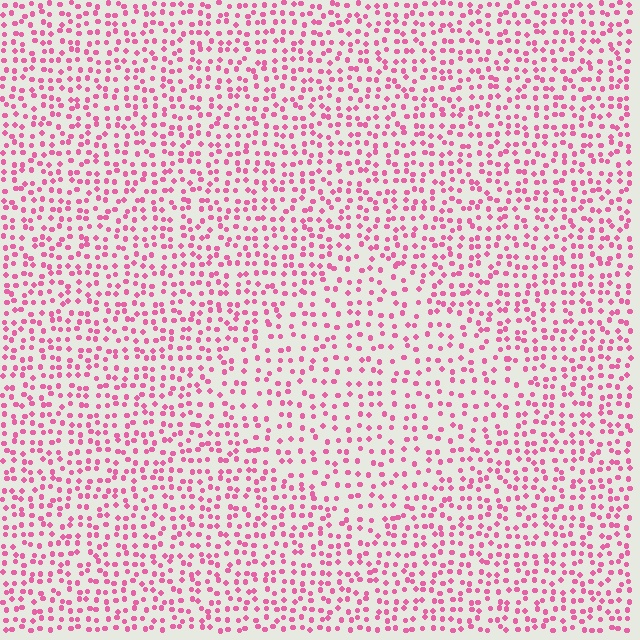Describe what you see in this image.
The image contains small pink elements arranged at two different densities. A diamond-shaped region is visible where the elements are less densely packed than the surrounding area.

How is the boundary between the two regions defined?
The boundary is defined by a change in element density (approximately 1.5x ratio). All elements are the same color, size, and shape.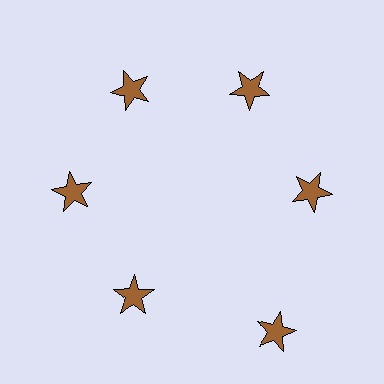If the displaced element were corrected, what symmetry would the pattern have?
It would have 6-fold rotational symmetry — the pattern would map onto itself every 60 degrees.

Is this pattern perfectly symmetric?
No. The 6 brown stars are arranged in a ring, but one element near the 5 o'clock position is pushed outward from the center, breaking the 6-fold rotational symmetry.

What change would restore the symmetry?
The symmetry would be restored by moving it inward, back onto the ring so that all 6 stars sit at equal angles and equal distance from the center.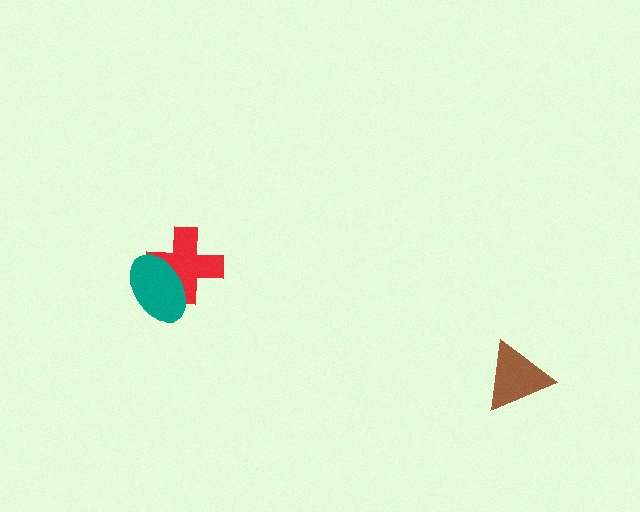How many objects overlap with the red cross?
1 object overlaps with the red cross.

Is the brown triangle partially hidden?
No, no other shape covers it.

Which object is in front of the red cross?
The teal ellipse is in front of the red cross.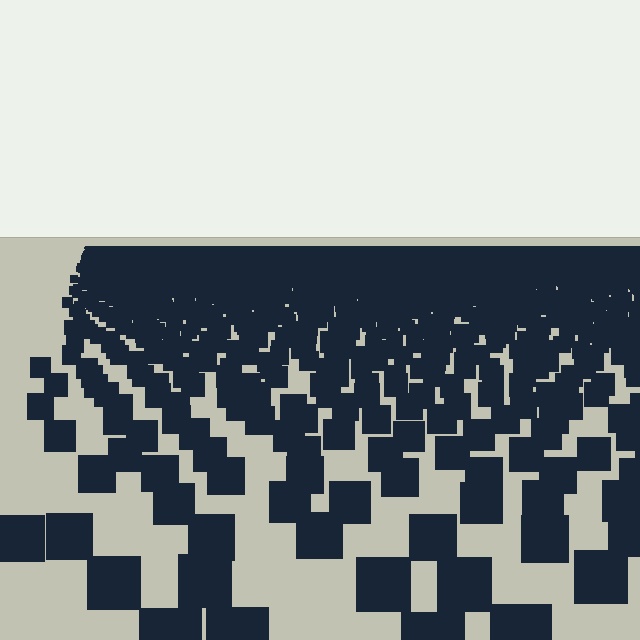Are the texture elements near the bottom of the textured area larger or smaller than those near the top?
Larger. Near the bottom, elements are closer to the viewer and appear at a bigger on-screen size.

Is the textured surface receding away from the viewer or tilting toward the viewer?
The surface is receding away from the viewer. Texture elements get smaller and denser toward the top.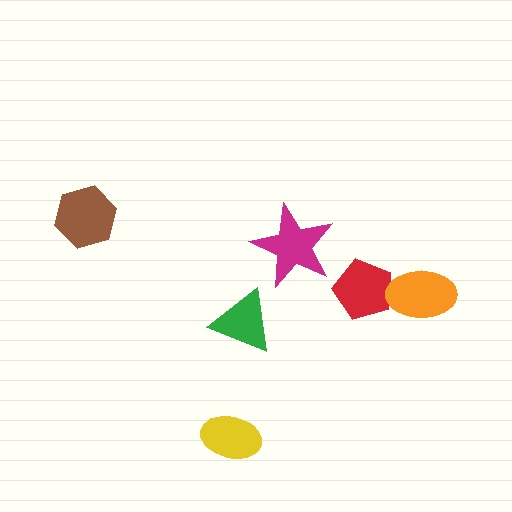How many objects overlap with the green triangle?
0 objects overlap with the green triangle.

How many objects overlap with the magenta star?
0 objects overlap with the magenta star.